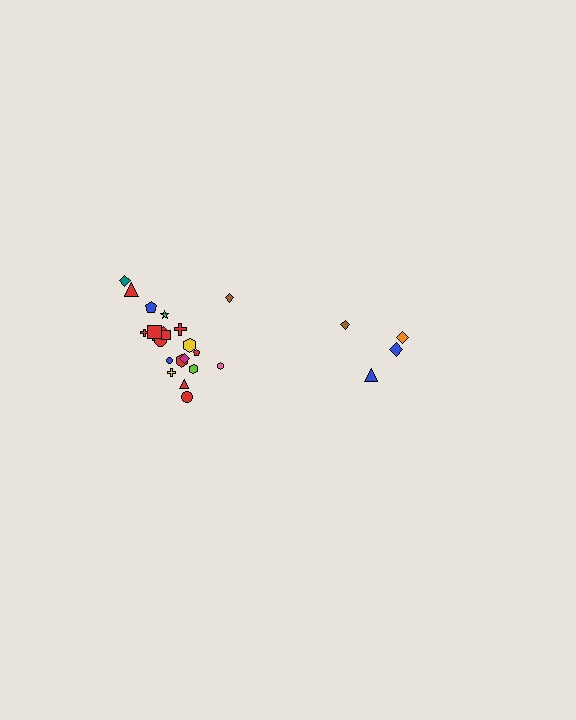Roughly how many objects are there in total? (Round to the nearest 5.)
Roughly 25 objects in total.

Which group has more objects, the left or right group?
The left group.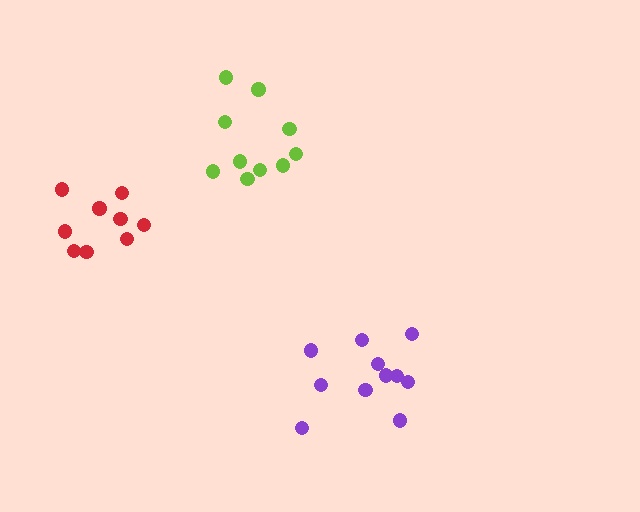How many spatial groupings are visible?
There are 3 spatial groupings.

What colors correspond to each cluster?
The clusters are colored: lime, red, purple.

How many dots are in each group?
Group 1: 10 dots, Group 2: 9 dots, Group 3: 11 dots (30 total).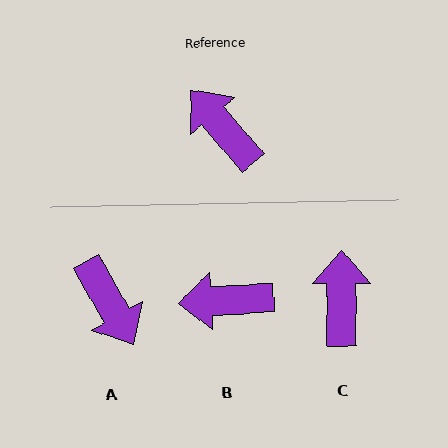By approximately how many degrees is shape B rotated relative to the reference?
Approximately 53 degrees counter-clockwise.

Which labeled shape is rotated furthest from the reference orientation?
A, about 170 degrees away.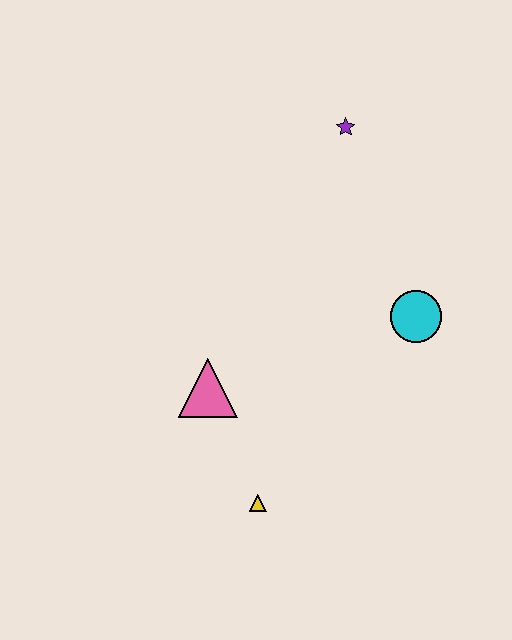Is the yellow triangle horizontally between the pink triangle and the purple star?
Yes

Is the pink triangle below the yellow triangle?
No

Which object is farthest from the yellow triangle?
The purple star is farthest from the yellow triangle.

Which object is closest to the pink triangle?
The yellow triangle is closest to the pink triangle.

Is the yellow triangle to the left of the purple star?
Yes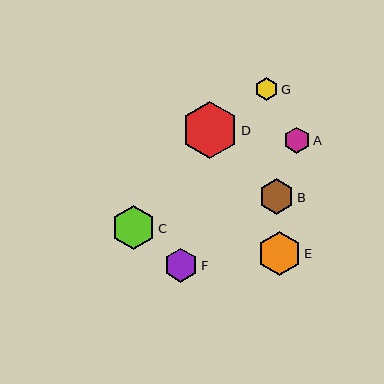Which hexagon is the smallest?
Hexagon G is the smallest with a size of approximately 23 pixels.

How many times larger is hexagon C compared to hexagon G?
Hexagon C is approximately 1.9 times the size of hexagon G.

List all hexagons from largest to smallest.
From largest to smallest: D, E, C, B, F, A, G.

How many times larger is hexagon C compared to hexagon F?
Hexagon C is approximately 1.3 times the size of hexagon F.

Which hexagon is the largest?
Hexagon D is the largest with a size of approximately 57 pixels.